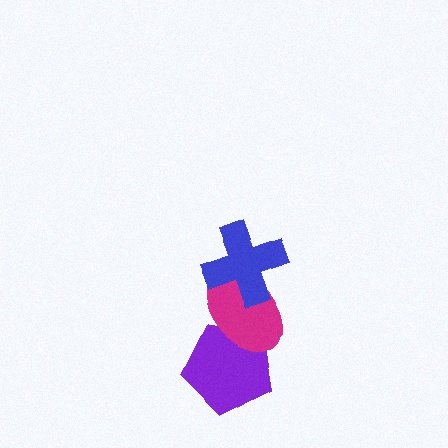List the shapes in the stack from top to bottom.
From top to bottom: the blue cross, the magenta ellipse, the purple pentagon.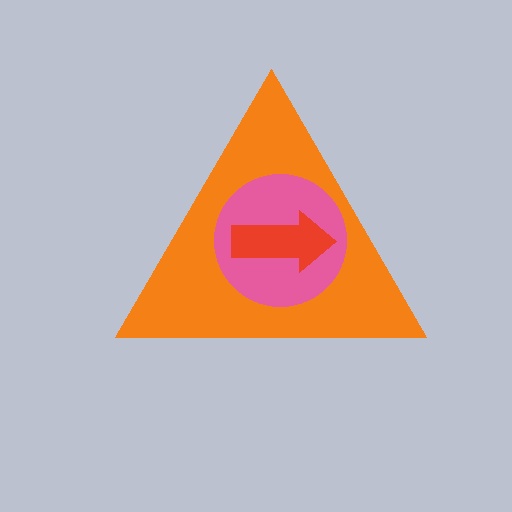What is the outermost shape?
The orange triangle.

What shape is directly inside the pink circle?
The red arrow.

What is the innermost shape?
The red arrow.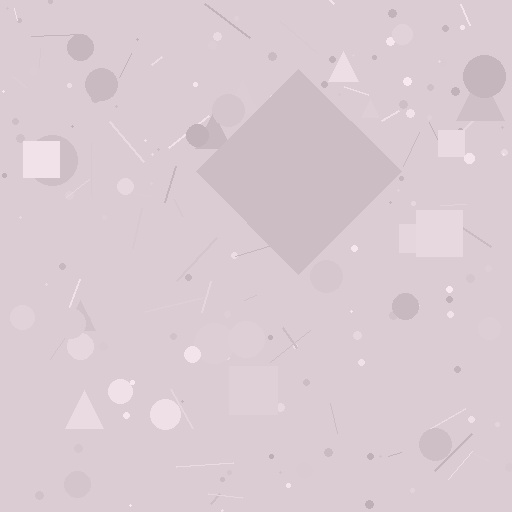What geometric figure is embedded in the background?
A diamond is embedded in the background.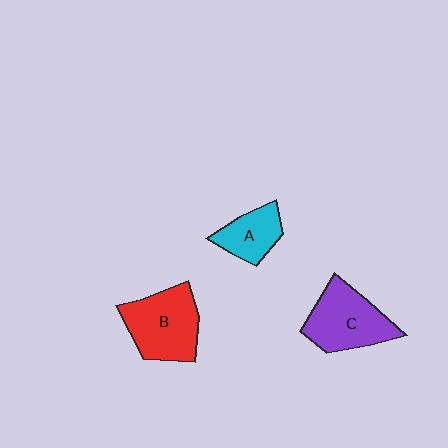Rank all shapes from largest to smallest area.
From largest to smallest: B (red), C (purple), A (cyan).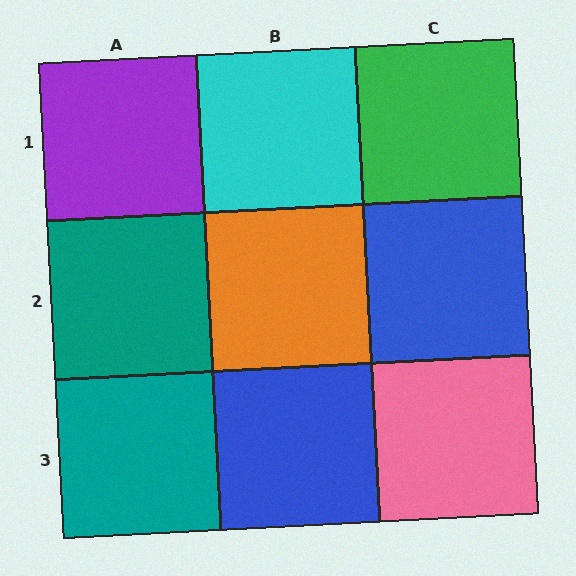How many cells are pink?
1 cell is pink.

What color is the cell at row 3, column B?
Blue.